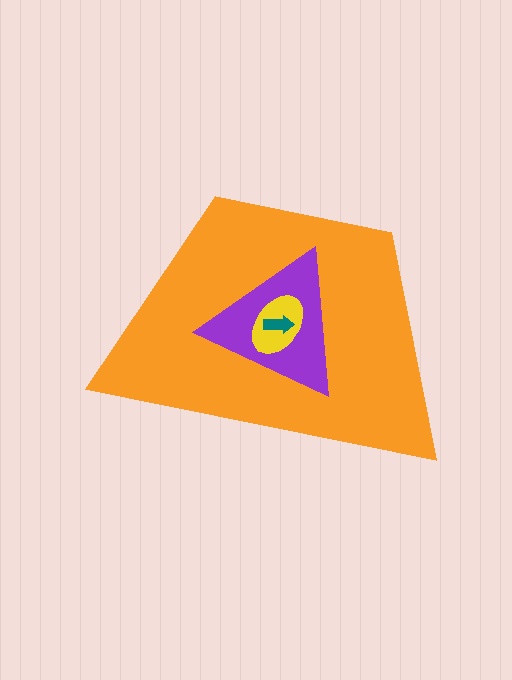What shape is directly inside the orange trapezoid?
The purple triangle.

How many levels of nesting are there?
4.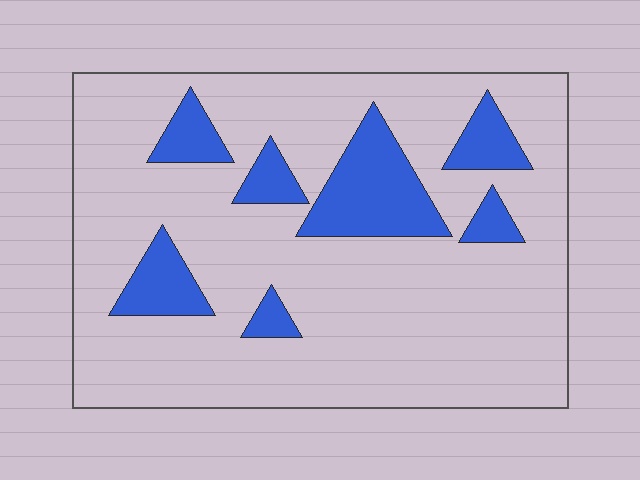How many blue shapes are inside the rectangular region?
7.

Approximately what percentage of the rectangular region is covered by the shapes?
Approximately 20%.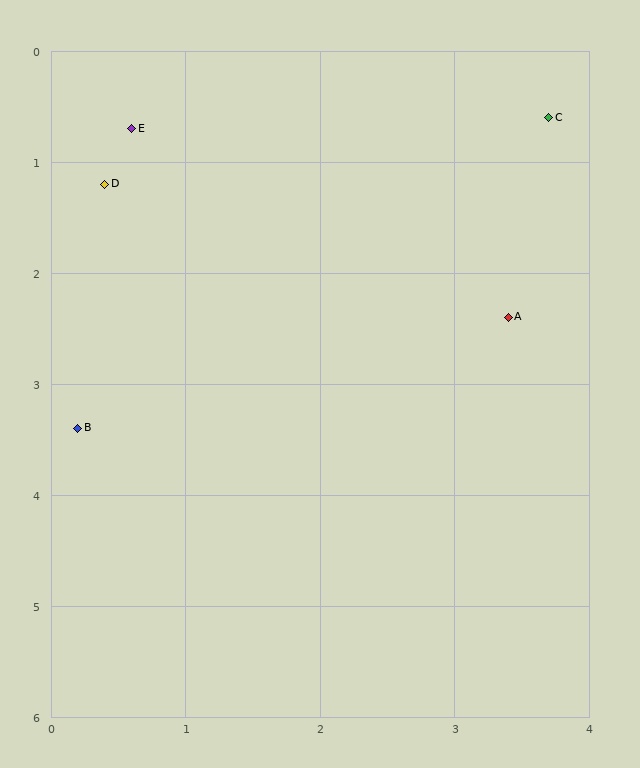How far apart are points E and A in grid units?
Points E and A are about 3.3 grid units apart.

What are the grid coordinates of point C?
Point C is at approximately (3.7, 0.6).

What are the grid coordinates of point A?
Point A is at approximately (3.4, 2.4).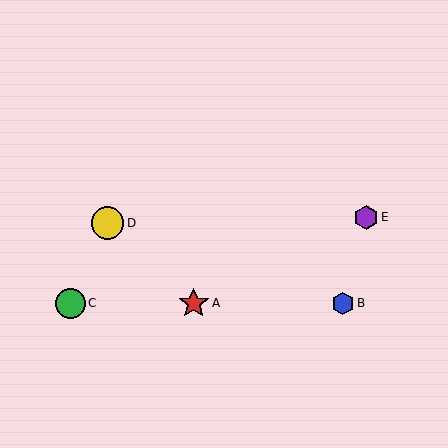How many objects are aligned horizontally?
3 objects (A, B, C) are aligned horizontally.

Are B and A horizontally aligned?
Yes, both are at y≈303.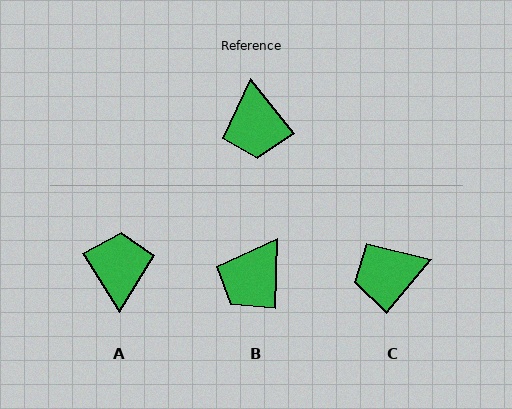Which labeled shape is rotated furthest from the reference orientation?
A, about 174 degrees away.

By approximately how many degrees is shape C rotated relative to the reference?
Approximately 78 degrees clockwise.